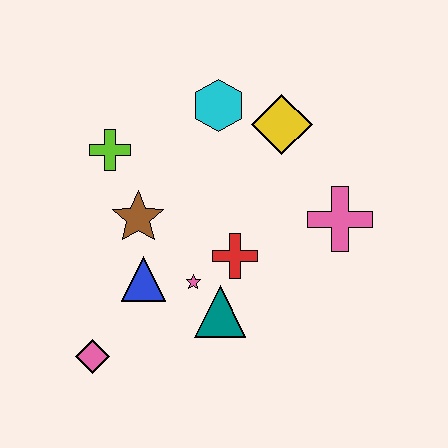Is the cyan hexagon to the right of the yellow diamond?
No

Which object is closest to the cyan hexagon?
The yellow diamond is closest to the cyan hexagon.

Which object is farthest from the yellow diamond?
The pink diamond is farthest from the yellow diamond.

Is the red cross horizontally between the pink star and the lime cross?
No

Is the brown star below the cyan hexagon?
Yes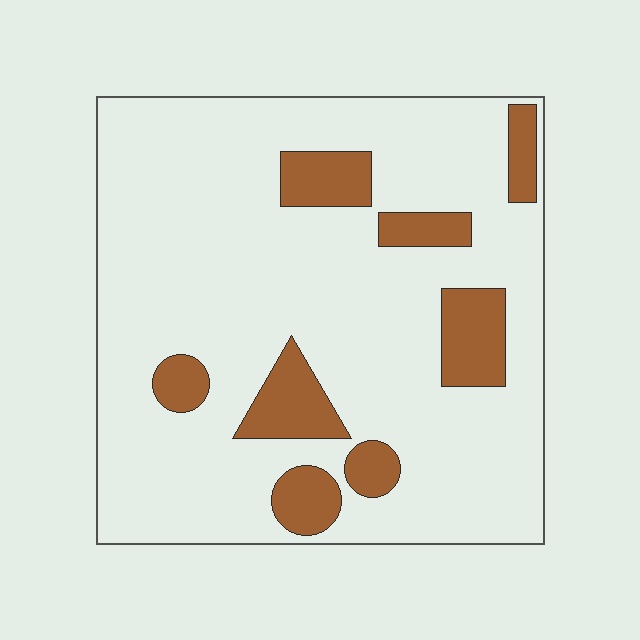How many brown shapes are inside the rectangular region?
8.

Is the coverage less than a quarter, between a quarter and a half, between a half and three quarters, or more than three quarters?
Less than a quarter.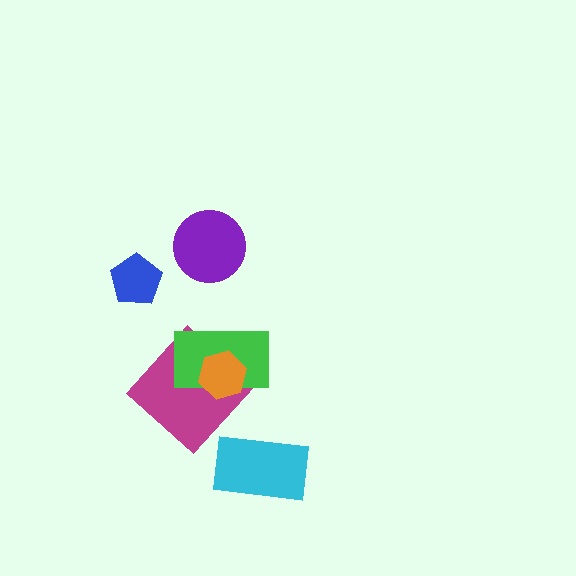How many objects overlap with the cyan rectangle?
0 objects overlap with the cyan rectangle.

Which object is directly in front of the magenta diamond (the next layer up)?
The green rectangle is directly in front of the magenta diamond.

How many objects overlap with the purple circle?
0 objects overlap with the purple circle.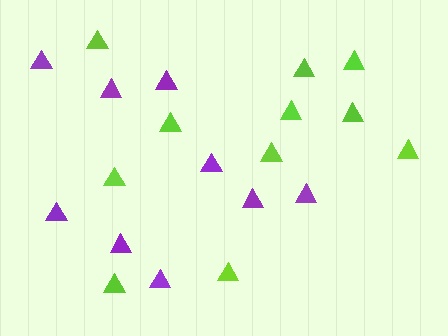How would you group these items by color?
There are 2 groups: one group of purple triangles (9) and one group of lime triangles (11).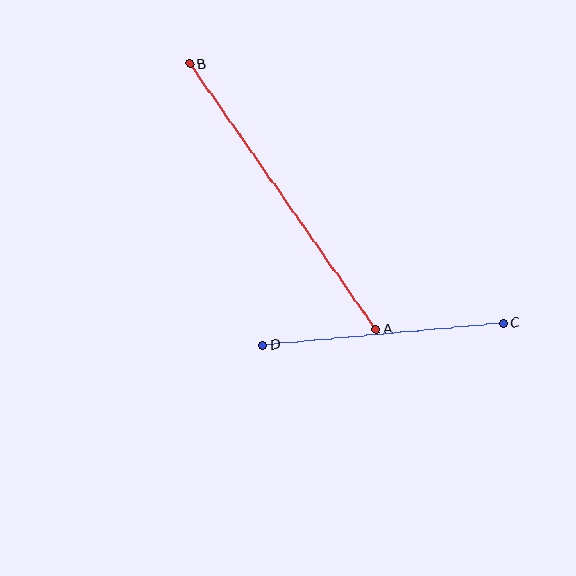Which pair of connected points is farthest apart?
Points A and B are farthest apart.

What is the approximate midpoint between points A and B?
The midpoint is at approximately (283, 197) pixels.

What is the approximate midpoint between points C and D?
The midpoint is at approximately (383, 334) pixels.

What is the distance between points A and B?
The distance is approximately 325 pixels.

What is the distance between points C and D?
The distance is approximately 242 pixels.